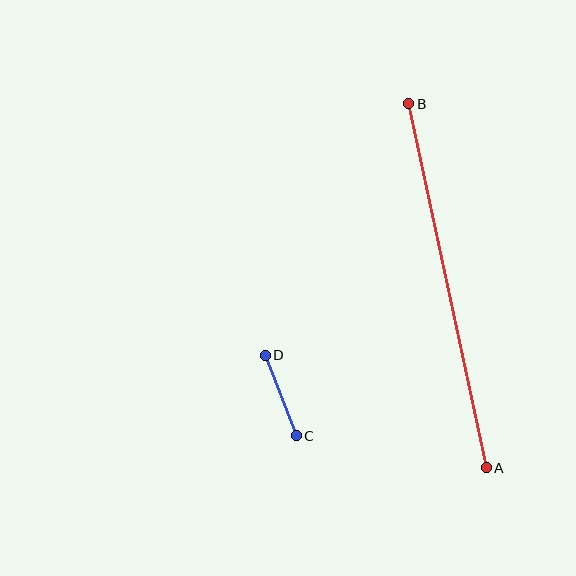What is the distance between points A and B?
The distance is approximately 372 pixels.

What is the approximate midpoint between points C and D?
The midpoint is at approximately (281, 395) pixels.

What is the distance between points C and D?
The distance is approximately 86 pixels.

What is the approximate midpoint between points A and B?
The midpoint is at approximately (448, 286) pixels.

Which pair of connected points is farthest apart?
Points A and B are farthest apart.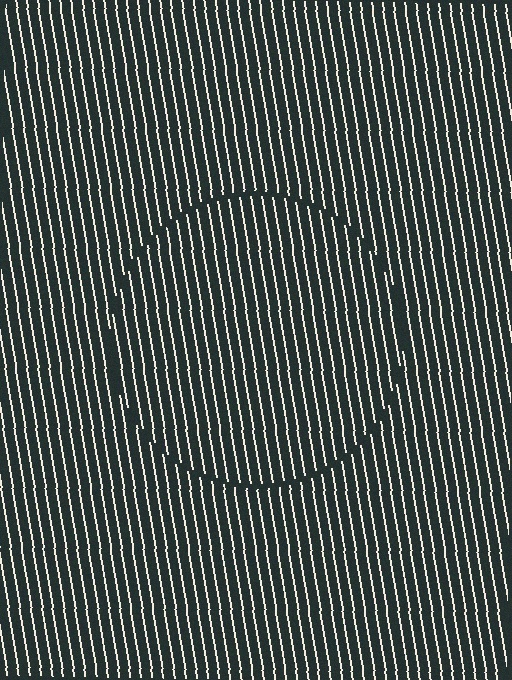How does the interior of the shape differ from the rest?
The interior of the shape contains the same grating, shifted by half a period — the contour is defined by the phase discontinuity where line-ends from the inner and outer gratings abut.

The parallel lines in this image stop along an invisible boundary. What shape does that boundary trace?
An illusory circle. The interior of the shape contains the same grating, shifted by half a period — the contour is defined by the phase discontinuity where line-ends from the inner and outer gratings abut.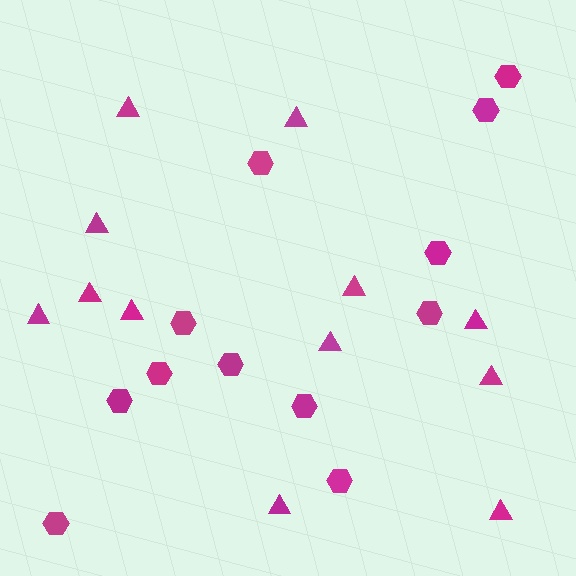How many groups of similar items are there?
There are 2 groups: one group of triangles (12) and one group of hexagons (12).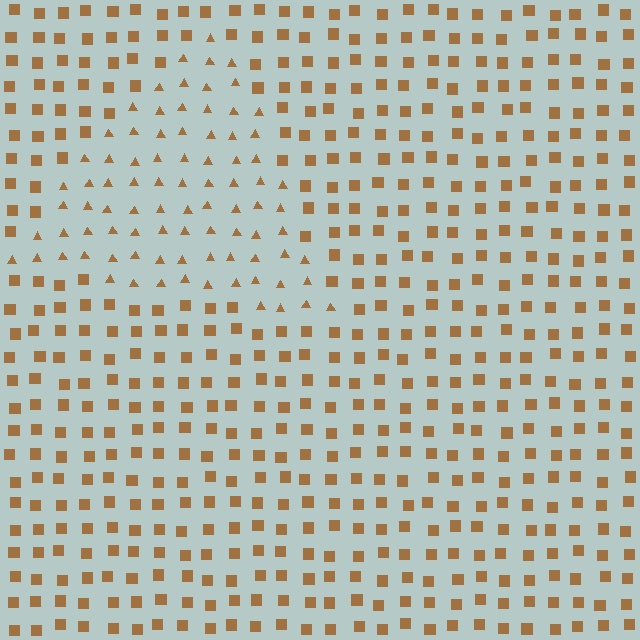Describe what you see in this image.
The image is filled with small brown elements arranged in a uniform grid. A triangle-shaped region contains triangles, while the surrounding area contains squares. The boundary is defined purely by the change in element shape.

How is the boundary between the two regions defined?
The boundary is defined by a change in element shape: triangles inside vs. squares outside. All elements share the same color and spacing.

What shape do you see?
I see a triangle.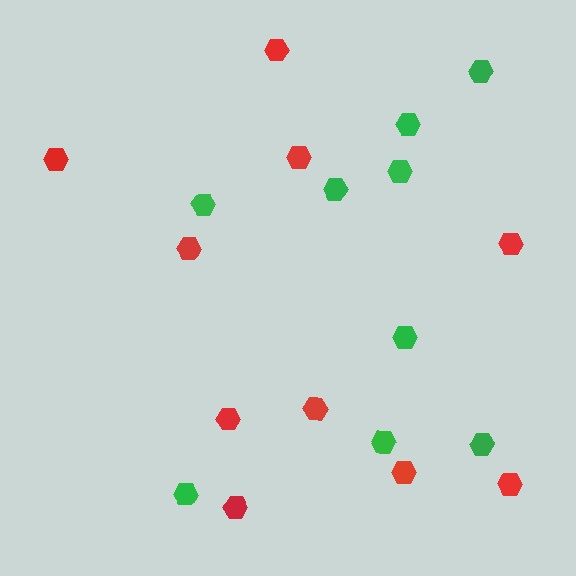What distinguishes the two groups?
There are 2 groups: one group of red hexagons (10) and one group of green hexagons (9).